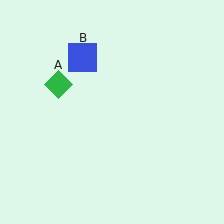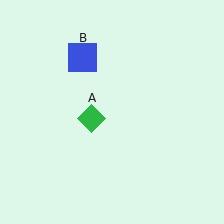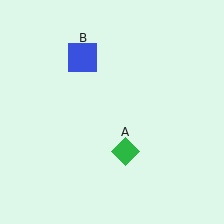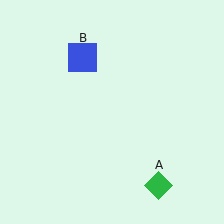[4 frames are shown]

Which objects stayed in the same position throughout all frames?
Blue square (object B) remained stationary.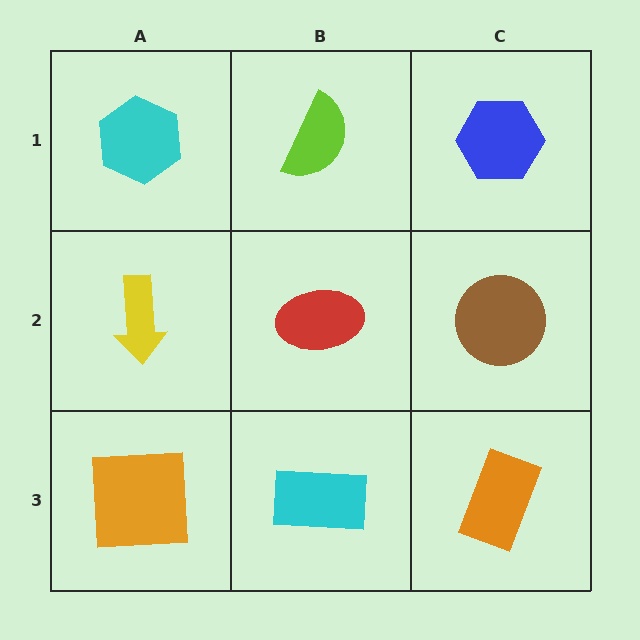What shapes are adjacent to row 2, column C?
A blue hexagon (row 1, column C), an orange rectangle (row 3, column C), a red ellipse (row 2, column B).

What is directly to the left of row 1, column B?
A cyan hexagon.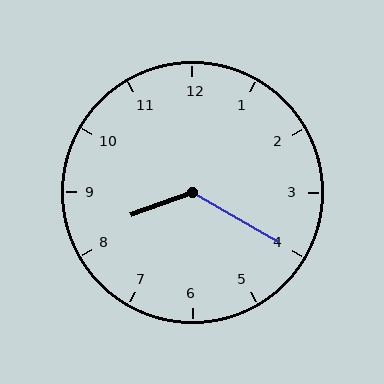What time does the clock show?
8:20.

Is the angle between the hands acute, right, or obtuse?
It is obtuse.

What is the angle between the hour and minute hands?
Approximately 130 degrees.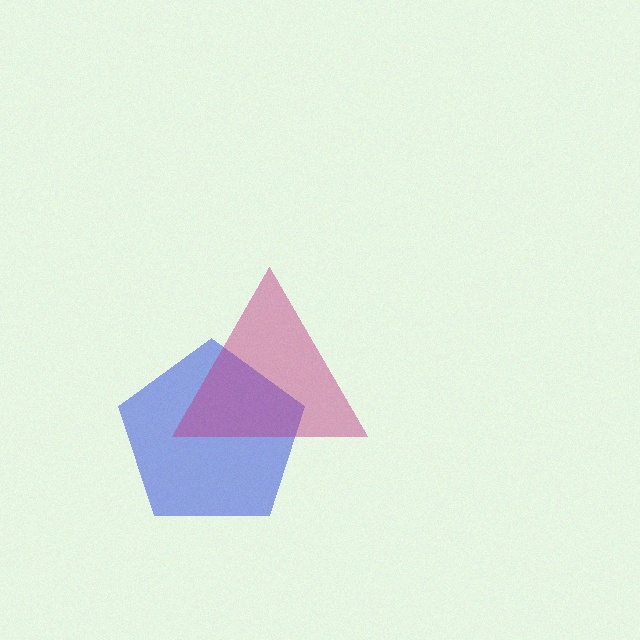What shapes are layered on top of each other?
The layered shapes are: a blue pentagon, a magenta triangle.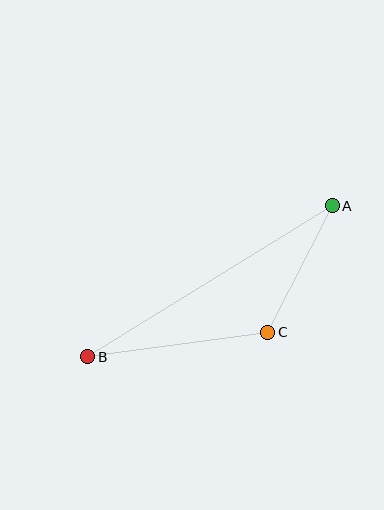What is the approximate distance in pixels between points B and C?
The distance between B and C is approximately 182 pixels.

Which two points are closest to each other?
Points A and C are closest to each other.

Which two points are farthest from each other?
Points A and B are farthest from each other.